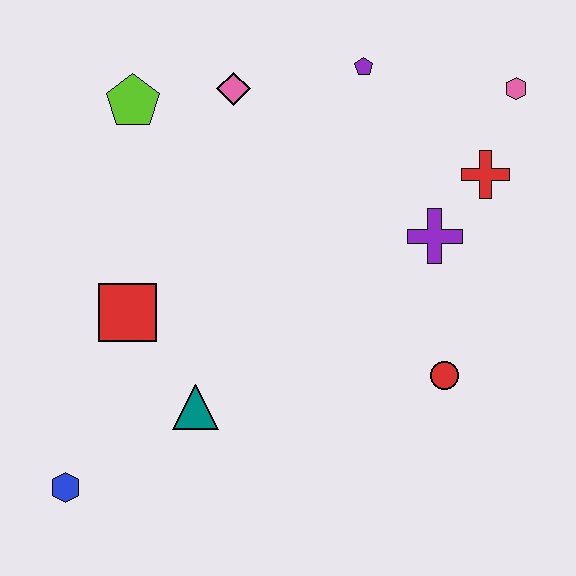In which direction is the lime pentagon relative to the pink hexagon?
The lime pentagon is to the left of the pink hexagon.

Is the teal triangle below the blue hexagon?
No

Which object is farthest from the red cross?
The blue hexagon is farthest from the red cross.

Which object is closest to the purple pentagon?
The pink diamond is closest to the purple pentagon.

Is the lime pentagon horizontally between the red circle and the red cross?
No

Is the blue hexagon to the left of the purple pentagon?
Yes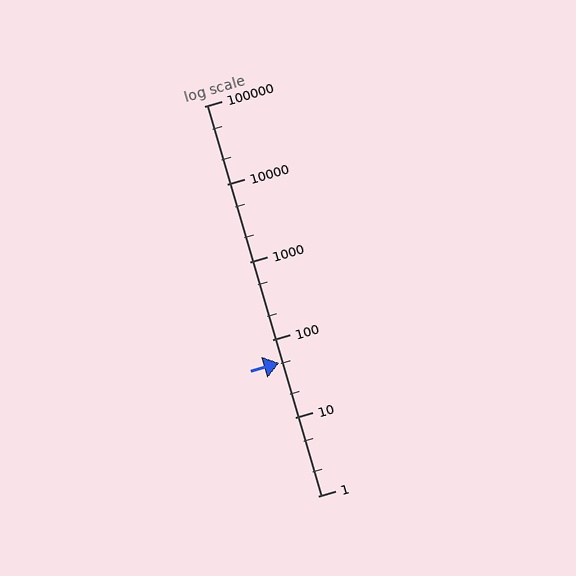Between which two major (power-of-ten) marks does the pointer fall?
The pointer is between 10 and 100.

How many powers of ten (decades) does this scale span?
The scale spans 5 decades, from 1 to 100000.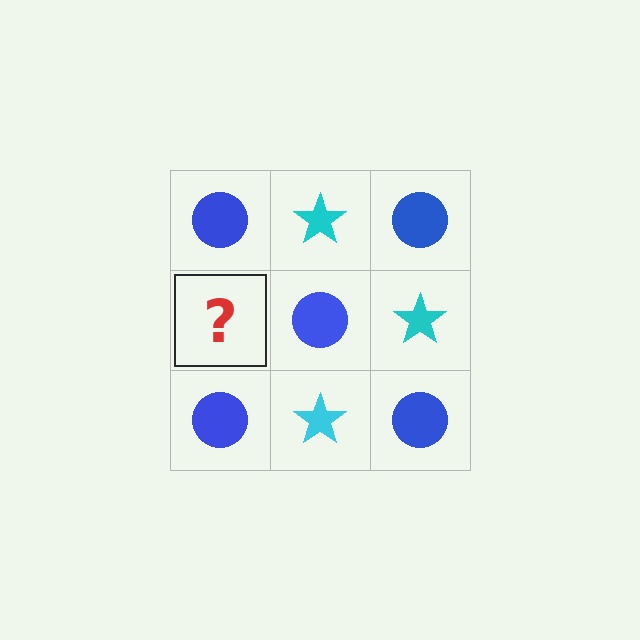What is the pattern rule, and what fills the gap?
The rule is that it alternates blue circle and cyan star in a checkerboard pattern. The gap should be filled with a cyan star.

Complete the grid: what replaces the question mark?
The question mark should be replaced with a cyan star.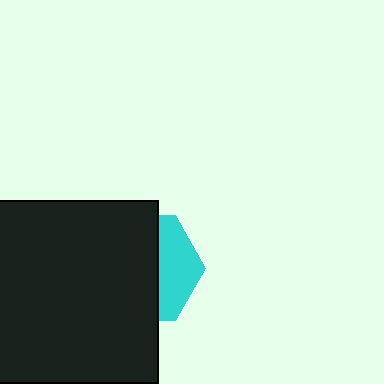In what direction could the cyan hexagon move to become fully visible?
The cyan hexagon could move right. That would shift it out from behind the black square entirely.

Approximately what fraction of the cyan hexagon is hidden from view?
Roughly 66% of the cyan hexagon is hidden behind the black square.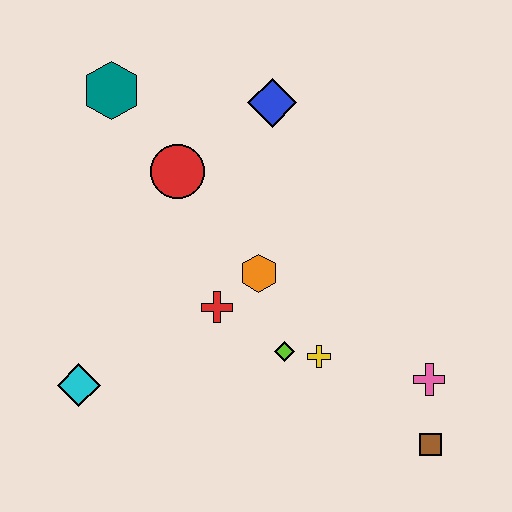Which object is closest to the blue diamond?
The red circle is closest to the blue diamond.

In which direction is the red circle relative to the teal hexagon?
The red circle is below the teal hexagon.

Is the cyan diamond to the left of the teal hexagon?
Yes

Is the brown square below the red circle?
Yes